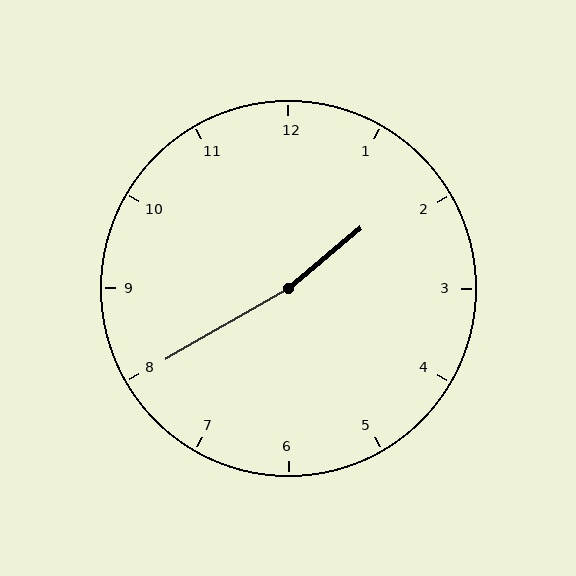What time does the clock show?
1:40.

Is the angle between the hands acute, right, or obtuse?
It is obtuse.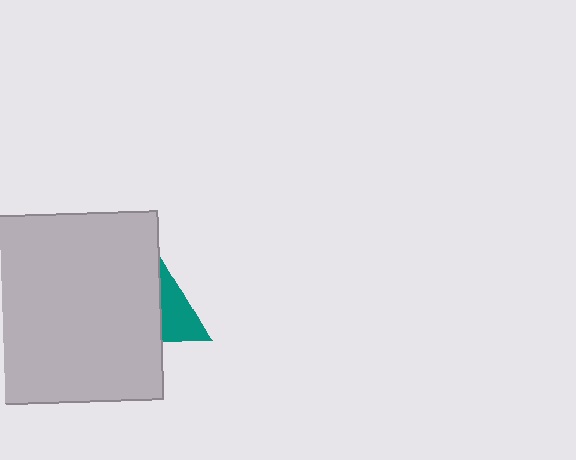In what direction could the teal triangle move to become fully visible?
The teal triangle could move right. That would shift it out from behind the light gray rectangle entirely.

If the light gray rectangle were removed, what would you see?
You would see the complete teal triangle.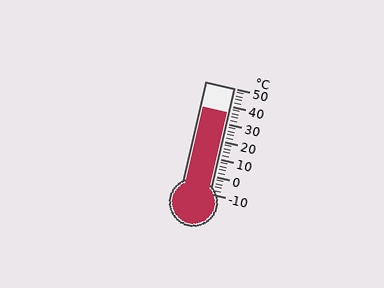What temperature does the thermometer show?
The thermometer shows approximately 36°C.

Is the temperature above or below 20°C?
The temperature is above 20°C.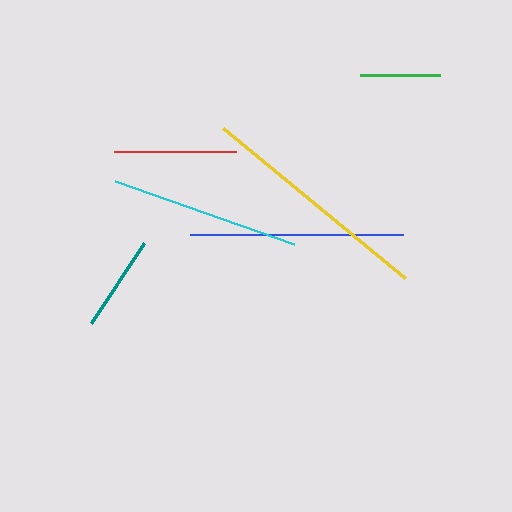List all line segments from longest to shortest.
From longest to shortest: yellow, blue, cyan, red, teal, green.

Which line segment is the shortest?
The green line is the shortest at approximately 80 pixels.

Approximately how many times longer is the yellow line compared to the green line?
The yellow line is approximately 3.0 times the length of the green line.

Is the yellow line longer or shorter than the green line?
The yellow line is longer than the green line.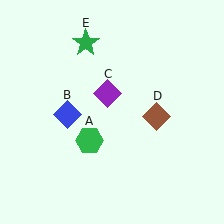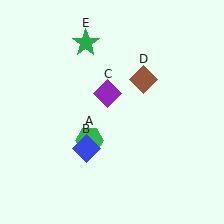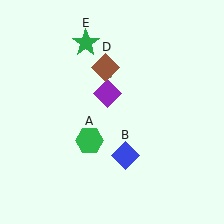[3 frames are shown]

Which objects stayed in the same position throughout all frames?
Green hexagon (object A) and purple diamond (object C) and green star (object E) remained stationary.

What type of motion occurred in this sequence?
The blue diamond (object B), brown diamond (object D) rotated counterclockwise around the center of the scene.